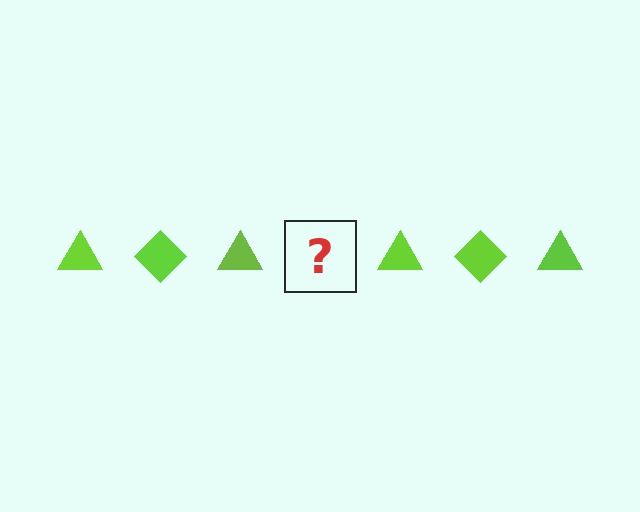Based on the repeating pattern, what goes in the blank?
The blank should be a lime diamond.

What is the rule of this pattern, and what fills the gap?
The rule is that the pattern cycles through triangle, diamond shapes in lime. The gap should be filled with a lime diamond.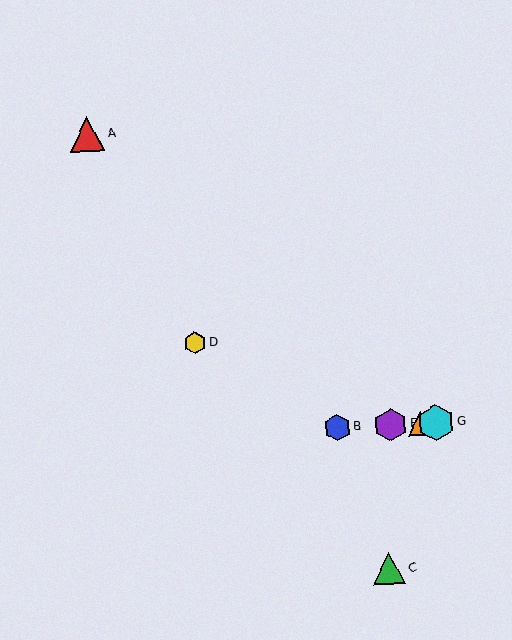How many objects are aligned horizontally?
4 objects (B, E, F, G) are aligned horizontally.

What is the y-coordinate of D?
Object D is at y≈343.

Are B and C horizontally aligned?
No, B is at y≈428 and C is at y≈568.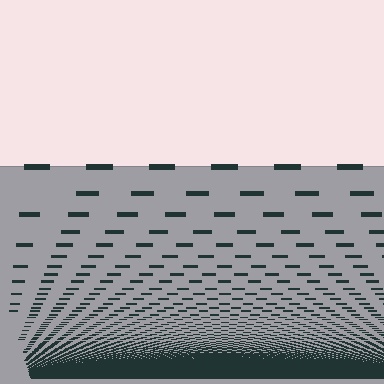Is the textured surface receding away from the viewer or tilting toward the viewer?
The surface appears to tilt toward the viewer. Texture elements get larger and sparser toward the top.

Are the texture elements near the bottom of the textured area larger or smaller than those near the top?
Smaller. The gradient is inverted — elements near the bottom are smaller and denser.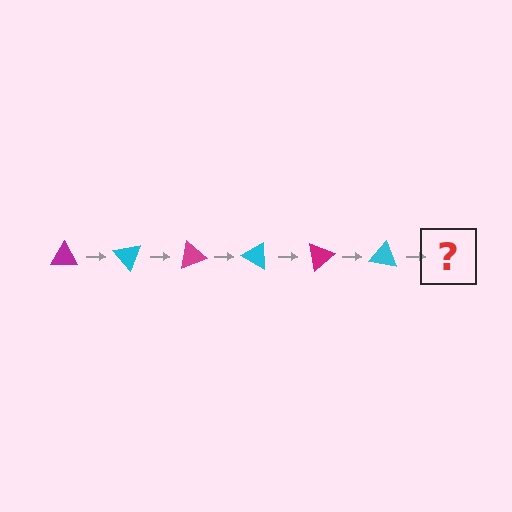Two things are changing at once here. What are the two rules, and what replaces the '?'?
The two rules are that it rotates 50 degrees each step and the color cycles through magenta and cyan. The '?' should be a magenta triangle, rotated 300 degrees from the start.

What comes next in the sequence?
The next element should be a magenta triangle, rotated 300 degrees from the start.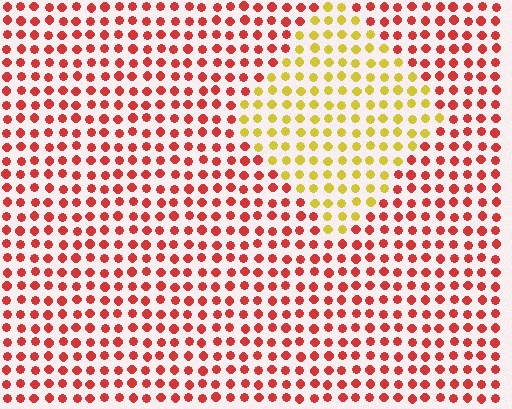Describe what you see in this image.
The image is filled with small red elements in a uniform arrangement. A diamond-shaped region is visible where the elements are tinted to a slightly different hue, forming a subtle color boundary.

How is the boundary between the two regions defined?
The boundary is defined purely by a slight shift in hue (about 57 degrees). Spacing, size, and orientation are identical on both sides.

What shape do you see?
I see a diamond.